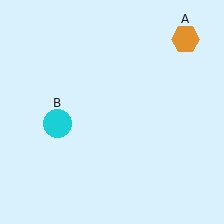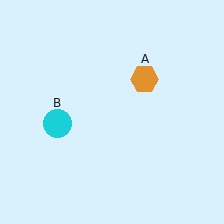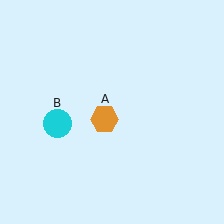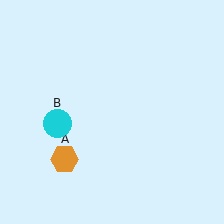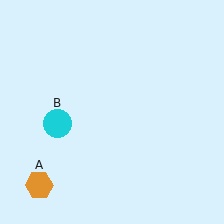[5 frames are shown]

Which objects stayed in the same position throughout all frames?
Cyan circle (object B) remained stationary.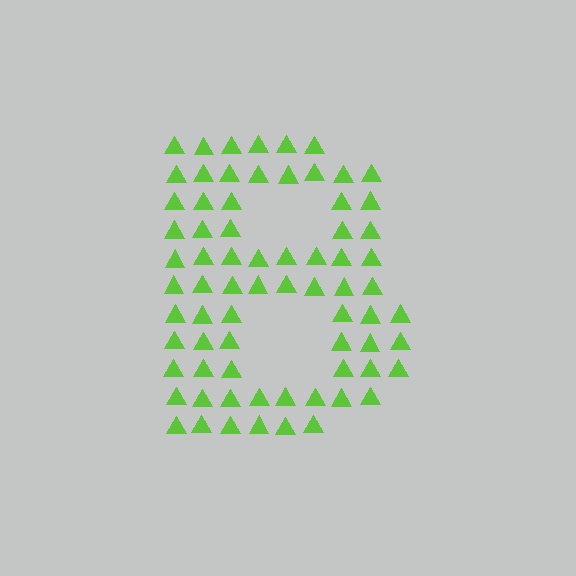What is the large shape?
The large shape is the letter B.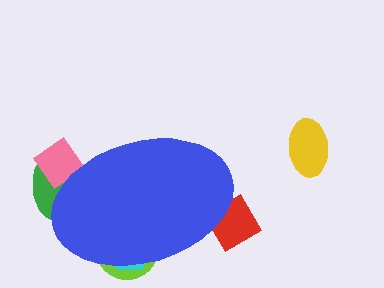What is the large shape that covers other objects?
A blue ellipse.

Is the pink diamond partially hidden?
Yes, the pink diamond is partially hidden behind the blue ellipse.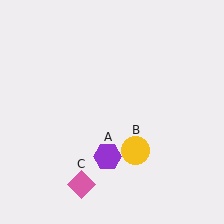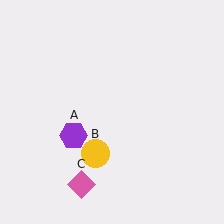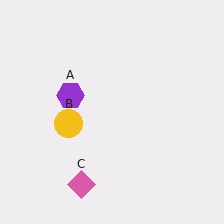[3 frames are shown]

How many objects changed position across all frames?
2 objects changed position: purple hexagon (object A), yellow circle (object B).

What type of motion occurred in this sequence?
The purple hexagon (object A), yellow circle (object B) rotated clockwise around the center of the scene.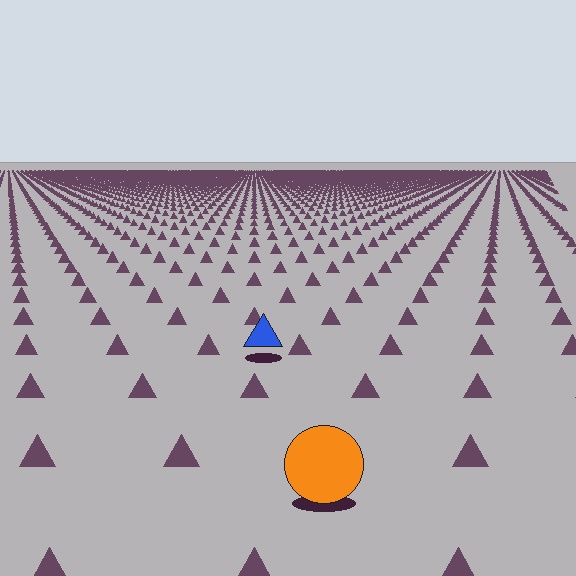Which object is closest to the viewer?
The orange circle is closest. The texture marks near it are larger and more spread out.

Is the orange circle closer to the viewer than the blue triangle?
Yes. The orange circle is closer — you can tell from the texture gradient: the ground texture is coarser near it.